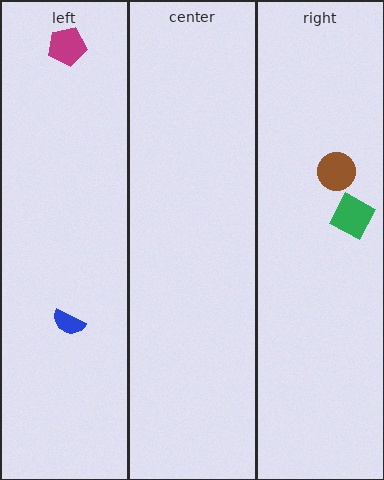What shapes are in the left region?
The magenta pentagon, the blue semicircle.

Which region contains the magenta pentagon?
The left region.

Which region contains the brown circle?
The right region.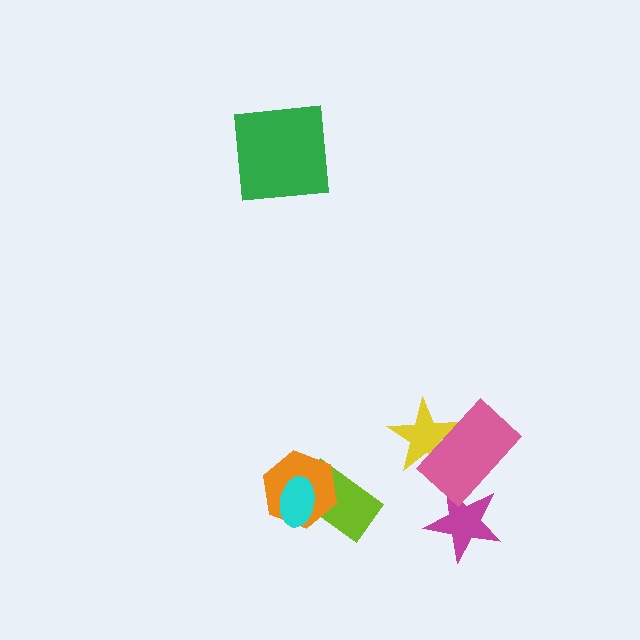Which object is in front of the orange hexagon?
The cyan ellipse is in front of the orange hexagon.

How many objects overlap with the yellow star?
1 object overlaps with the yellow star.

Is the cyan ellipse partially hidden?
No, no other shape covers it.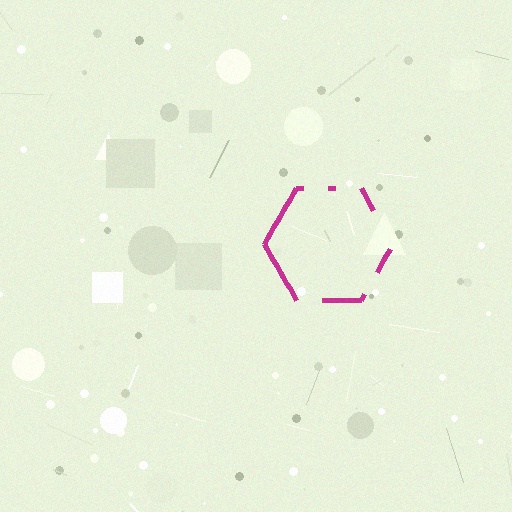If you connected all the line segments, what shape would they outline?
They would outline a hexagon.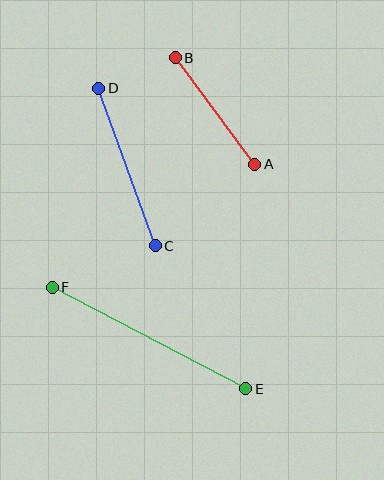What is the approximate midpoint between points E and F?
The midpoint is at approximately (149, 338) pixels.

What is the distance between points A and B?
The distance is approximately 133 pixels.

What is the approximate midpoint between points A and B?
The midpoint is at approximately (215, 111) pixels.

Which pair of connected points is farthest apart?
Points E and F are farthest apart.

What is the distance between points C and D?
The distance is approximately 167 pixels.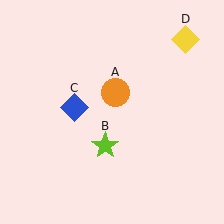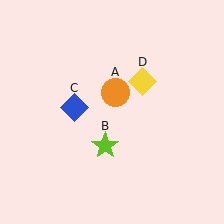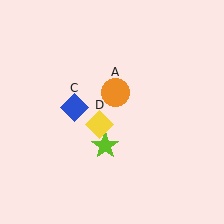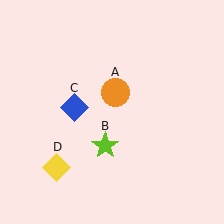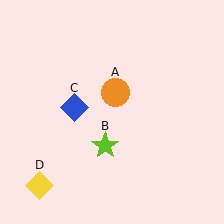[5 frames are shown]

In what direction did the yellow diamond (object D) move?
The yellow diamond (object D) moved down and to the left.